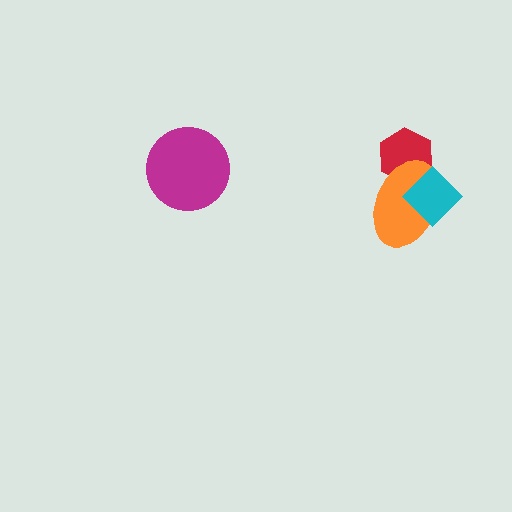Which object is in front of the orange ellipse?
The cyan diamond is in front of the orange ellipse.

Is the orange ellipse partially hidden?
Yes, it is partially covered by another shape.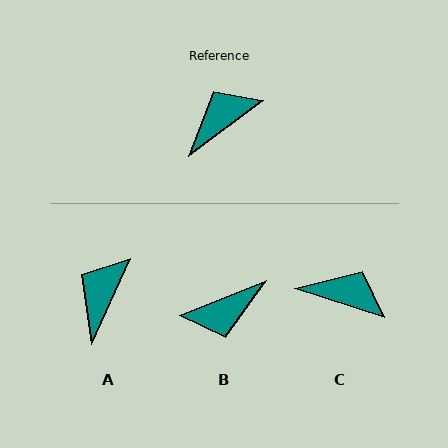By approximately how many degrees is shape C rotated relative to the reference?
Approximately 55 degrees clockwise.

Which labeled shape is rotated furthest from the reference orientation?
B, about 165 degrees away.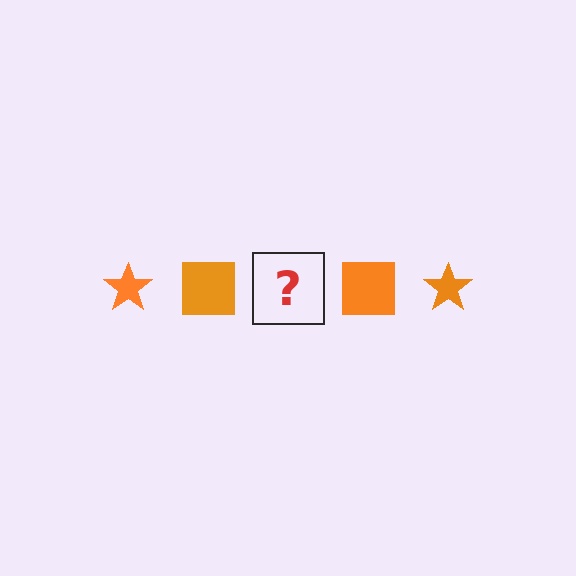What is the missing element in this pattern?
The missing element is an orange star.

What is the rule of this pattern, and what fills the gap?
The rule is that the pattern cycles through star, square shapes in orange. The gap should be filled with an orange star.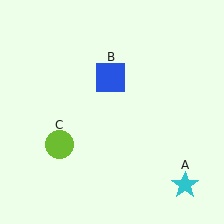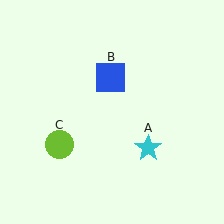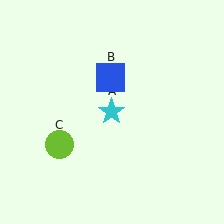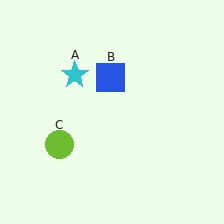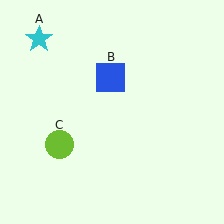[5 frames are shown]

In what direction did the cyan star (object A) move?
The cyan star (object A) moved up and to the left.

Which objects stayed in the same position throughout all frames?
Blue square (object B) and lime circle (object C) remained stationary.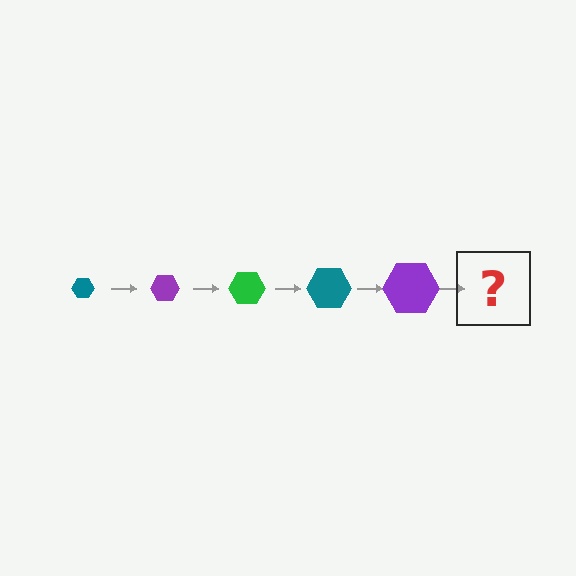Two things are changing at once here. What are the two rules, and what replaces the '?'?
The two rules are that the hexagon grows larger each step and the color cycles through teal, purple, and green. The '?' should be a green hexagon, larger than the previous one.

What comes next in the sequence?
The next element should be a green hexagon, larger than the previous one.